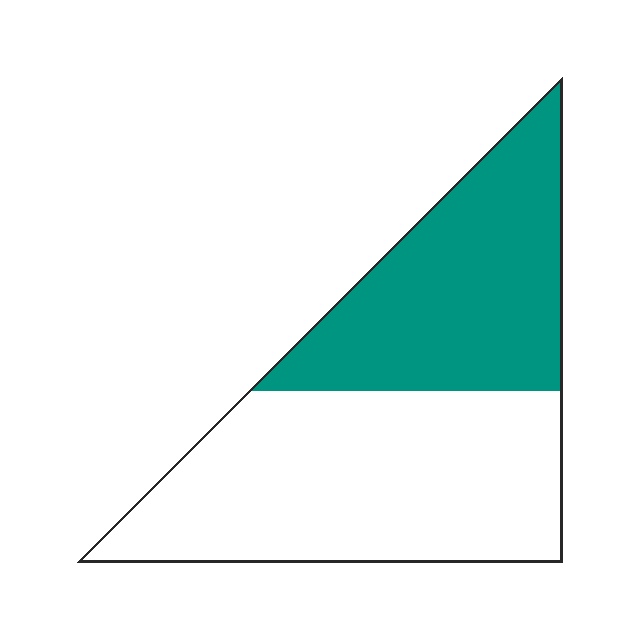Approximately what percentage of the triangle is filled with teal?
Approximately 40%.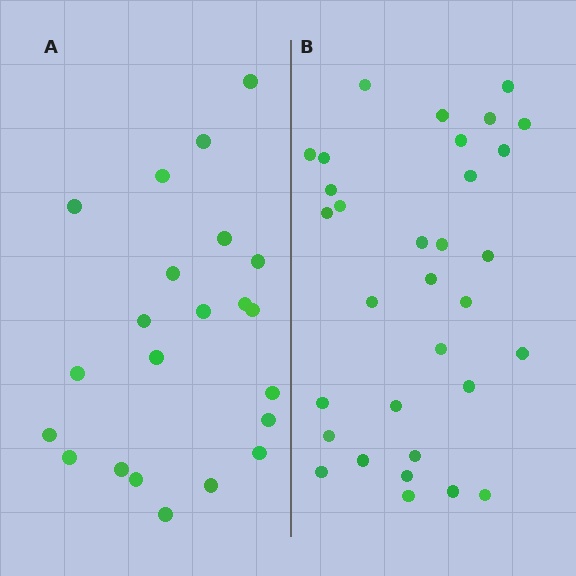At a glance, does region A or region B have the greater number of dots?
Region B (the right region) has more dots.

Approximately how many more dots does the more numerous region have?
Region B has roughly 10 or so more dots than region A.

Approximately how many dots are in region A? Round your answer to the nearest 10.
About 20 dots. (The exact count is 22, which rounds to 20.)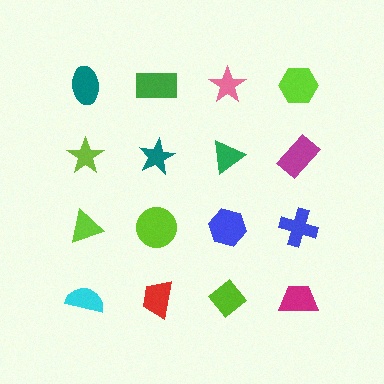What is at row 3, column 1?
A lime triangle.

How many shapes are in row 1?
4 shapes.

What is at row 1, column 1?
A teal ellipse.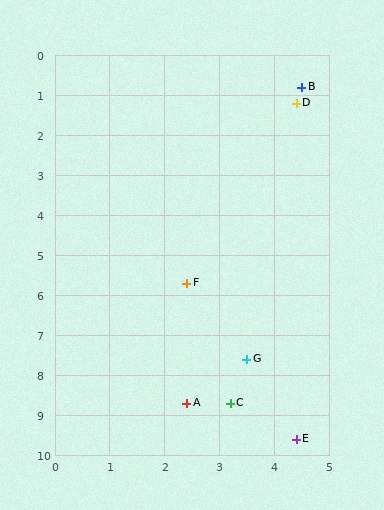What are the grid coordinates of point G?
Point G is at approximately (3.5, 7.6).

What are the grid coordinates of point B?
Point B is at approximately (4.5, 0.8).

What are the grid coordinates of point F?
Point F is at approximately (2.4, 5.7).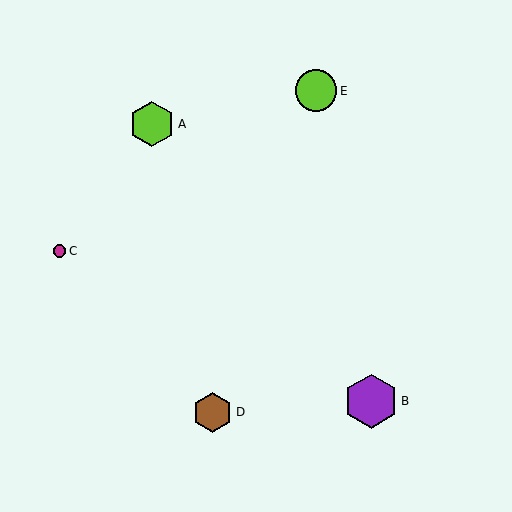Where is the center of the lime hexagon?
The center of the lime hexagon is at (152, 124).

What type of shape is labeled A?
Shape A is a lime hexagon.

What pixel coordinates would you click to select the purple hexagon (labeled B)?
Click at (371, 401) to select the purple hexagon B.